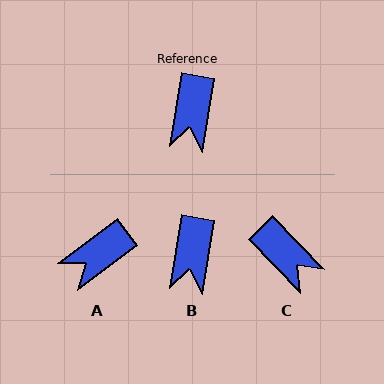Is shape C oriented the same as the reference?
No, it is off by about 54 degrees.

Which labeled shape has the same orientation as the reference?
B.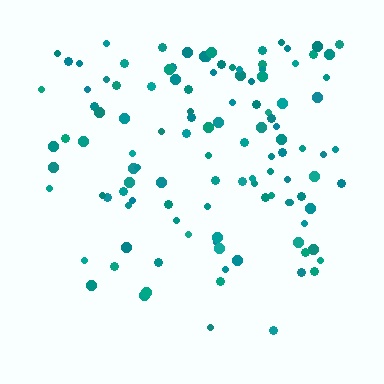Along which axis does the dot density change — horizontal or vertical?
Vertical.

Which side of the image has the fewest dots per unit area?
The bottom.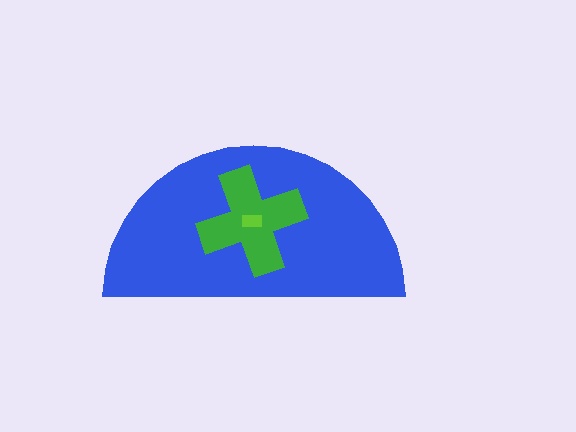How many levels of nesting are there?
3.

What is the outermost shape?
The blue semicircle.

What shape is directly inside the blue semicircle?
The green cross.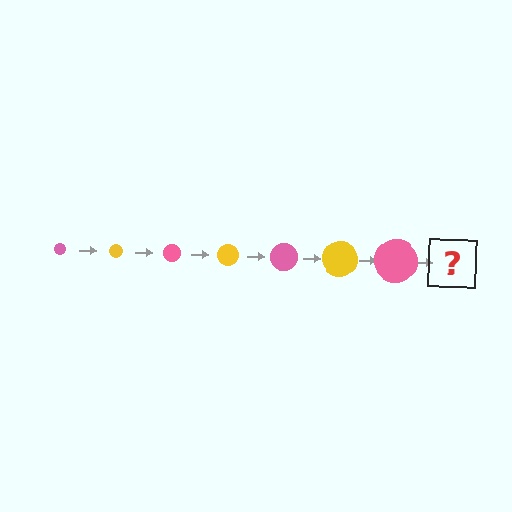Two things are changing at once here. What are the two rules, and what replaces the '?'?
The two rules are that the circle grows larger each step and the color cycles through pink and yellow. The '?' should be a yellow circle, larger than the previous one.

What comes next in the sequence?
The next element should be a yellow circle, larger than the previous one.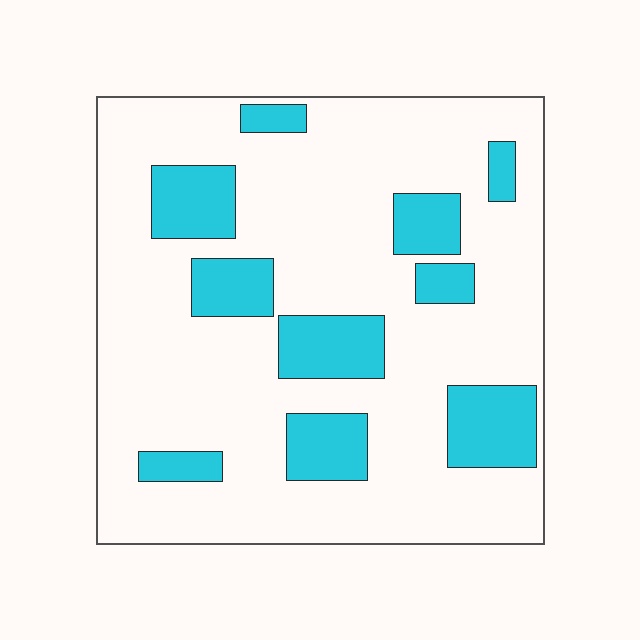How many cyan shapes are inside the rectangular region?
10.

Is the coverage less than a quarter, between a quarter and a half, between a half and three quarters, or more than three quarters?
Less than a quarter.